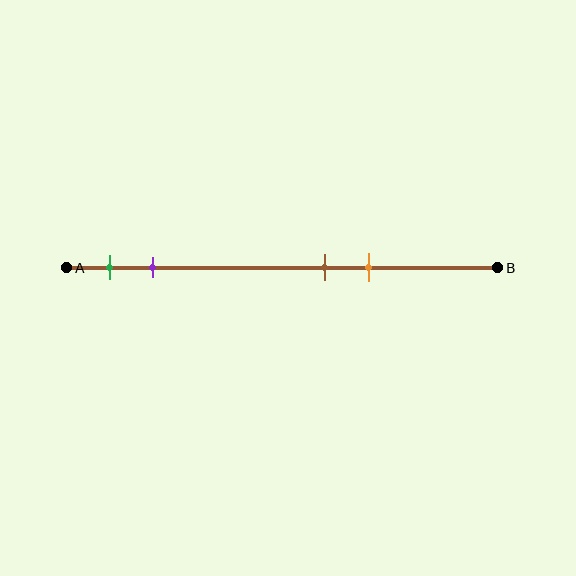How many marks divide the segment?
There are 4 marks dividing the segment.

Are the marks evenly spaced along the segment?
No, the marks are not evenly spaced.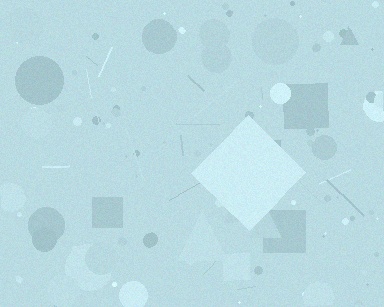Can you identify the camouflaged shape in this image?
The camouflaged shape is a diamond.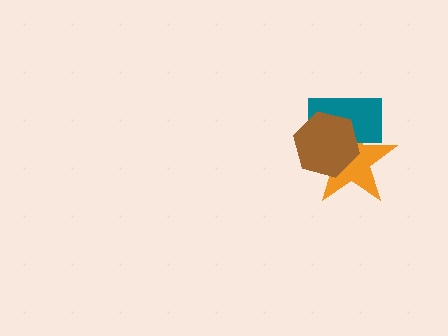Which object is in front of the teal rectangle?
The brown hexagon is in front of the teal rectangle.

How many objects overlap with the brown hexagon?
2 objects overlap with the brown hexagon.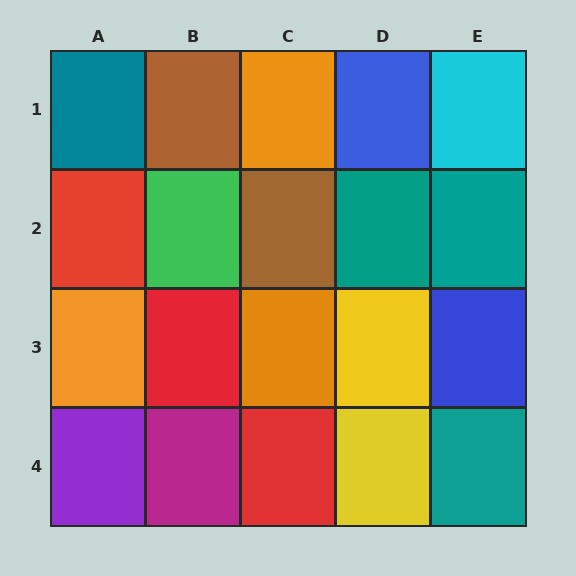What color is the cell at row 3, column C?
Orange.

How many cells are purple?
1 cell is purple.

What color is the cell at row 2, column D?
Teal.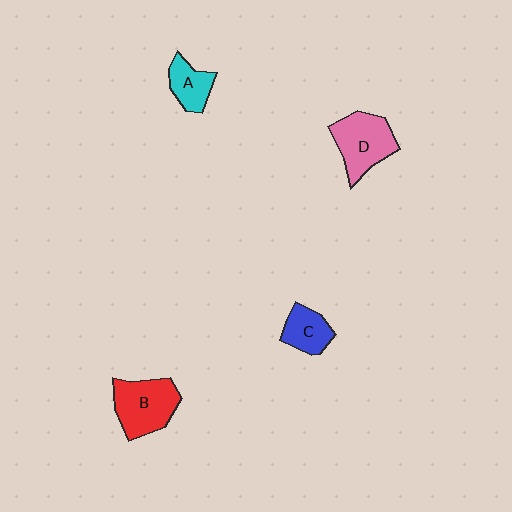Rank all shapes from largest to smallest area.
From largest to smallest: B (red), D (pink), C (blue), A (cyan).